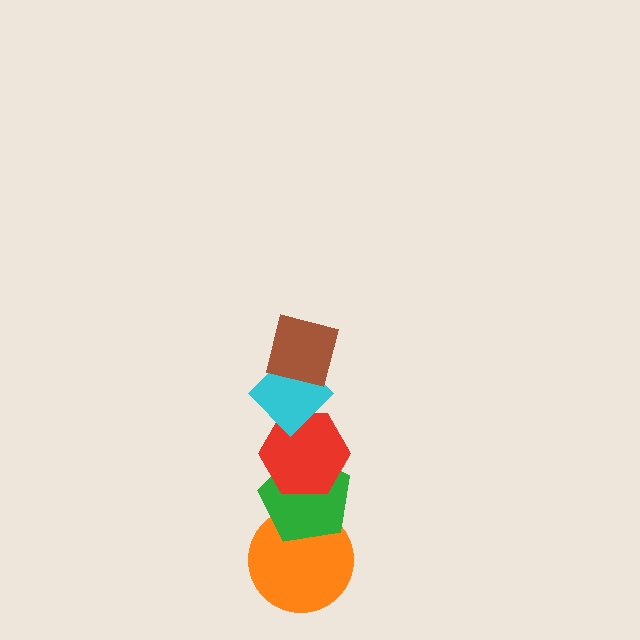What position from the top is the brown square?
The brown square is 1st from the top.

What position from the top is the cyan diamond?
The cyan diamond is 2nd from the top.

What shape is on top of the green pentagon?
The red hexagon is on top of the green pentagon.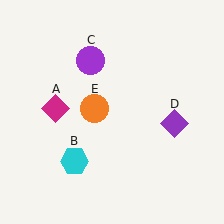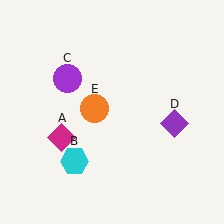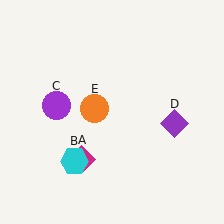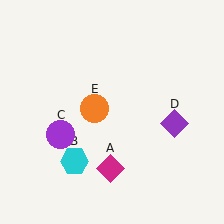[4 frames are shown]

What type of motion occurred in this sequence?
The magenta diamond (object A), purple circle (object C) rotated counterclockwise around the center of the scene.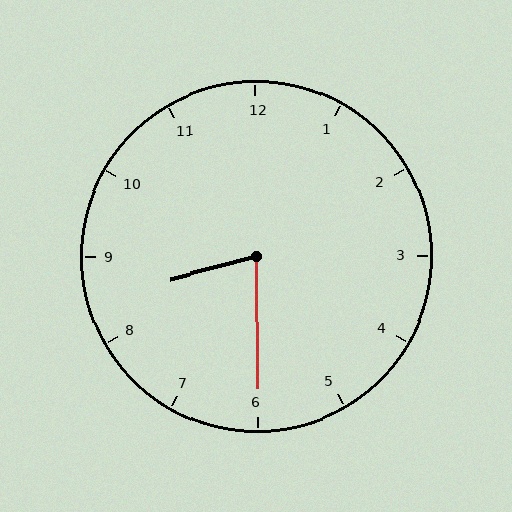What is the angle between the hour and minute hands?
Approximately 75 degrees.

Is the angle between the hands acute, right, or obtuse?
It is acute.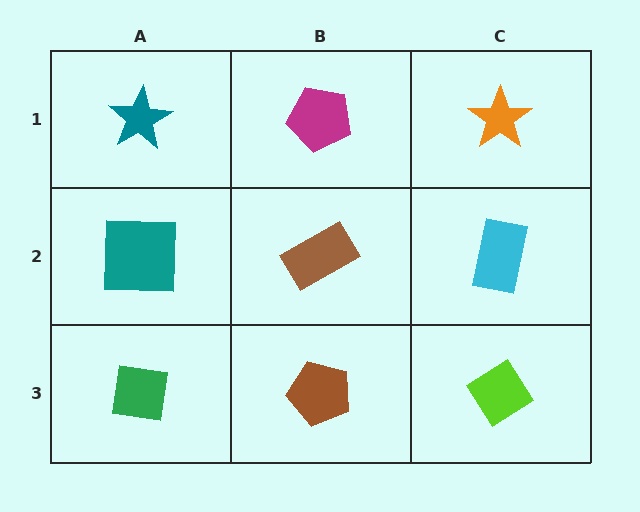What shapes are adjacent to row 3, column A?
A teal square (row 2, column A), a brown pentagon (row 3, column B).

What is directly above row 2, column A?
A teal star.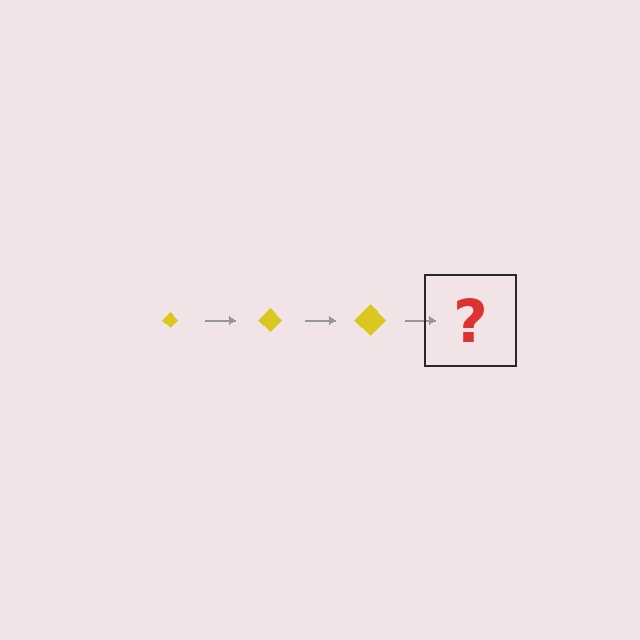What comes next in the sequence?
The next element should be a yellow diamond, larger than the previous one.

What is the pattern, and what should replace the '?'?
The pattern is that the diamond gets progressively larger each step. The '?' should be a yellow diamond, larger than the previous one.